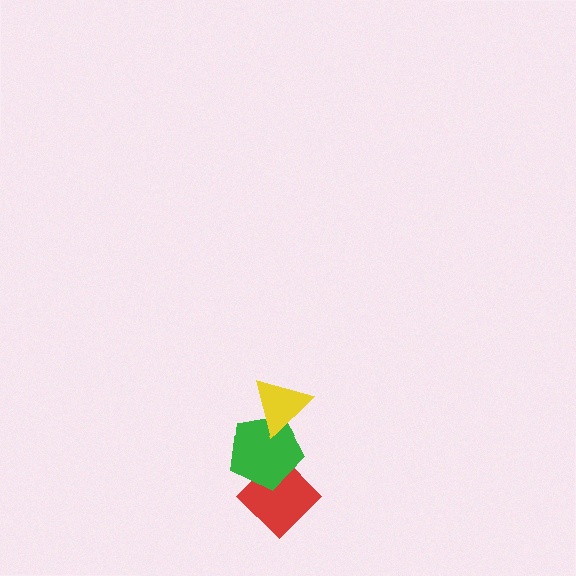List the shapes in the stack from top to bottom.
From top to bottom: the yellow triangle, the green pentagon, the red diamond.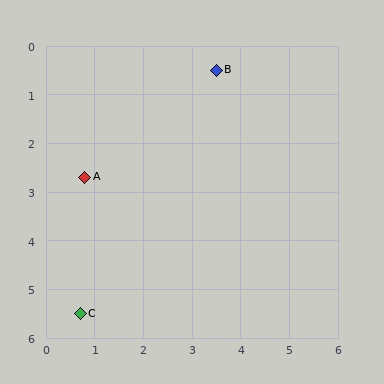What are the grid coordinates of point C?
Point C is at approximately (0.7, 5.5).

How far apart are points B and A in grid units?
Points B and A are about 3.5 grid units apart.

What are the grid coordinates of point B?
Point B is at approximately (3.5, 0.5).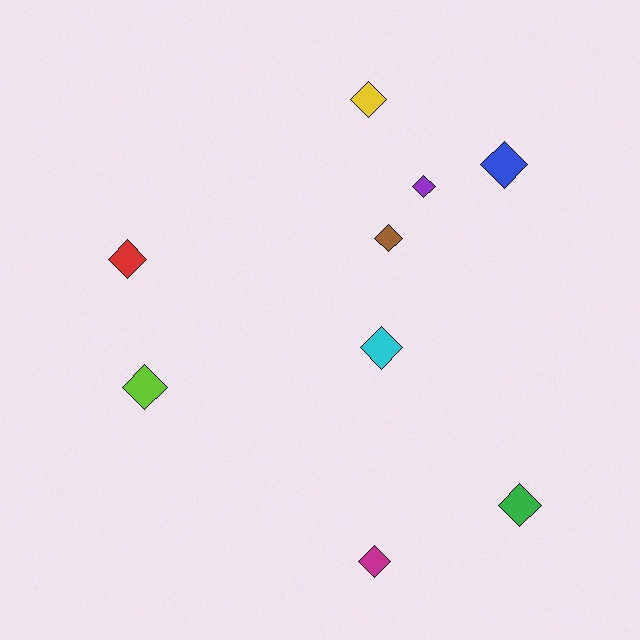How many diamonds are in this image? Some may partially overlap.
There are 9 diamonds.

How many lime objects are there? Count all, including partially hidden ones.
There is 1 lime object.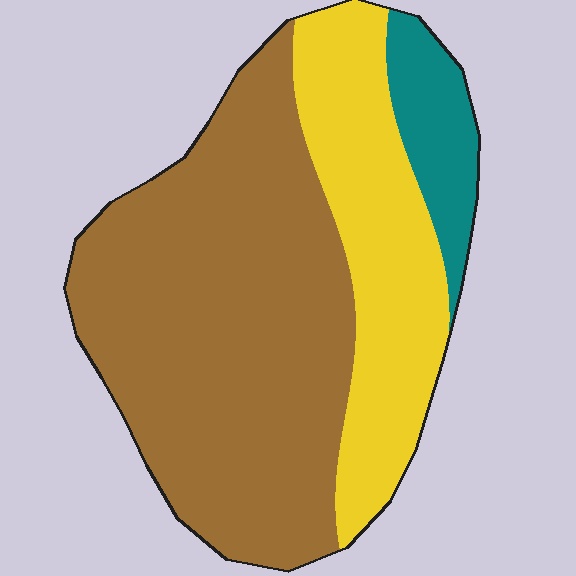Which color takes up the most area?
Brown, at roughly 60%.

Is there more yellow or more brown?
Brown.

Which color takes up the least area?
Teal, at roughly 10%.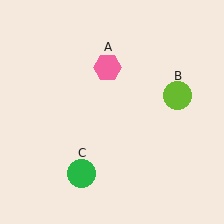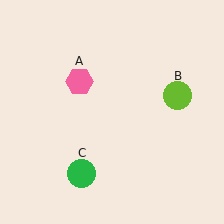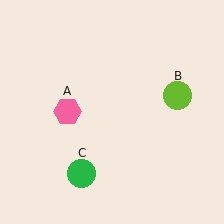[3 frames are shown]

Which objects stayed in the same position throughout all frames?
Lime circle (object B) and green circle (object C) remained stationary.